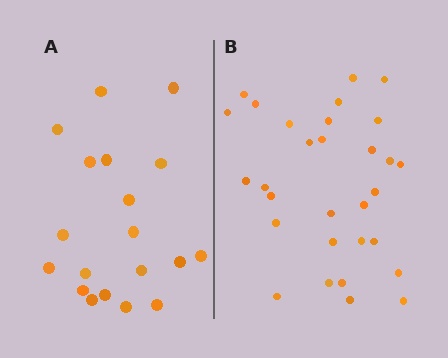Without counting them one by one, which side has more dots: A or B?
Region B (the right region) has more dots.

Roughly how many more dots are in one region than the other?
Region B has roughly 12 or so more dots than region A.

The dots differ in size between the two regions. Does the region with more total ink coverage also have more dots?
No. Region A has more total ink coverage because its dots are larger, but region B actually contains more individual dots. Total area can be misleading — the number of items is what matters here.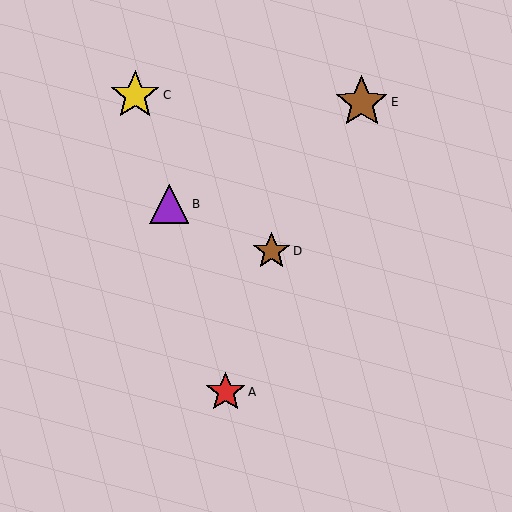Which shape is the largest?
The brown star (labeled E) is the largest.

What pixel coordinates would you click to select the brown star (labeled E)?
Click at (362, 102) to select the brown star E.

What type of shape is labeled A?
Shape A is a red star.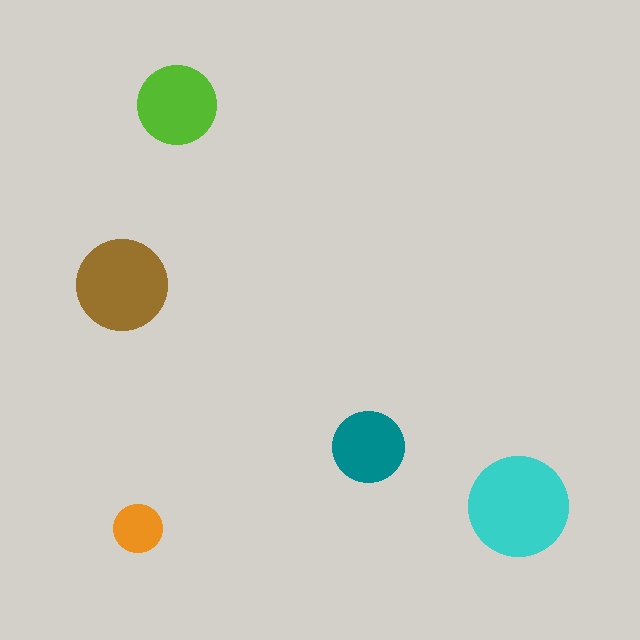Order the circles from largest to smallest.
the cyan one, the brown one, the lime one, the teal one, the orange one.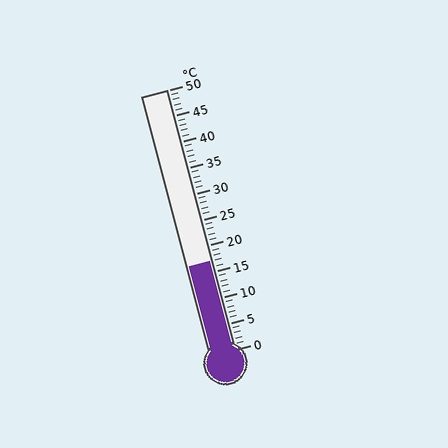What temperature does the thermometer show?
The thermometer shows approximately 17°C.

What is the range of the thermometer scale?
The thermometer scale ranges from 0°C to 50°C.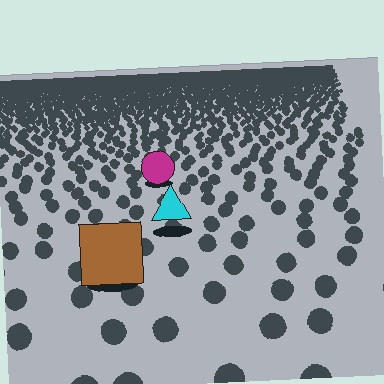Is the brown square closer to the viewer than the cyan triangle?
Yes. The brown square is closer — you can tell from the texture gradient: the ground texture is coarser near it.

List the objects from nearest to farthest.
From nearest to farthest: the brown square, the cyan triangle, the magenta circle.